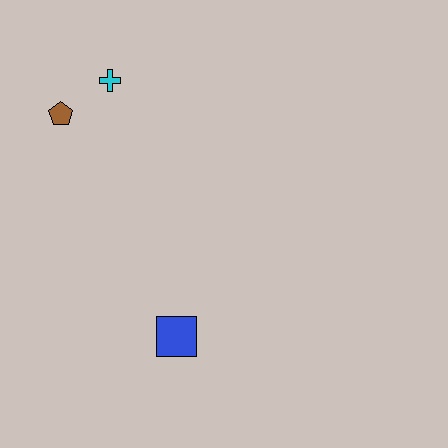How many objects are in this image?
There are 3 objects.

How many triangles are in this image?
There are no triangles.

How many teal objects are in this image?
There are no teal objects.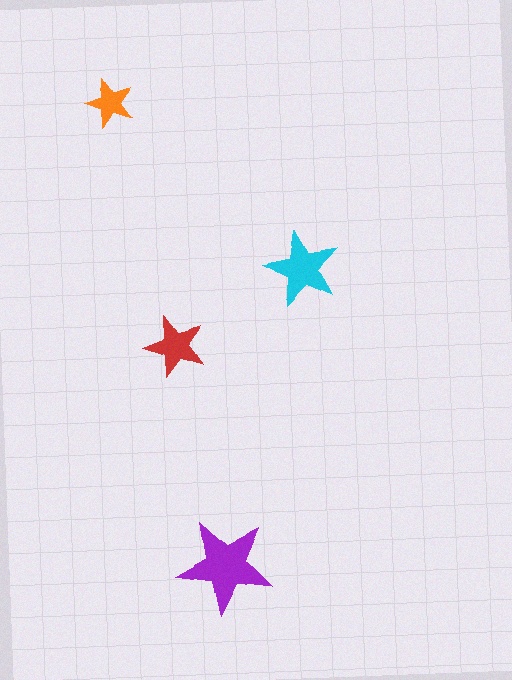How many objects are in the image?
There are 4 objects in the image.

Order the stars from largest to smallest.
the purple one, the cyan one, the red one, the orange one.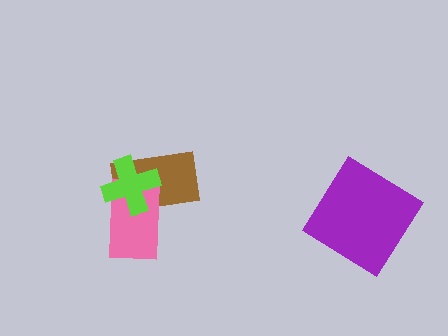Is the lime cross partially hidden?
No, no other shape covers it.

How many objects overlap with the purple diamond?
0 objects overlap with the purple diamond.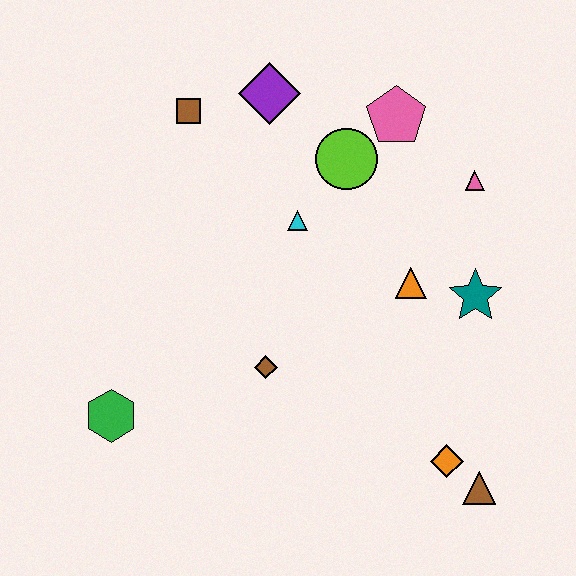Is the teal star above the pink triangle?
No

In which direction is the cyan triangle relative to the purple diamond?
The cyan triangle is below the purple diamond.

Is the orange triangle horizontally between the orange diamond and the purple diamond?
Yes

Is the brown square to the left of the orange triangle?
Yes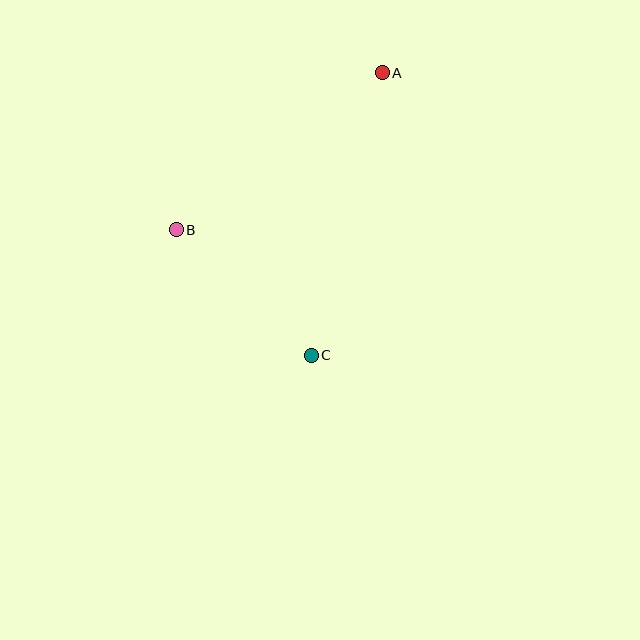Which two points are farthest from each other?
Points A and C are farthest from each other.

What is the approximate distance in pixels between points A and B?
The distance between A and B is approximately 259 pixels.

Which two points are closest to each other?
Points B and C are closest to each other.